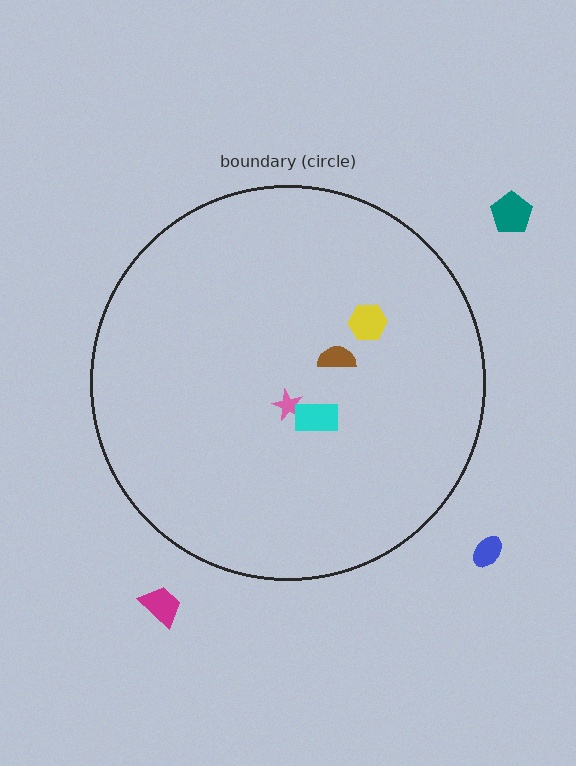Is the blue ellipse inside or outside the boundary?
Outside.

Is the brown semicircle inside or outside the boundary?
Inside.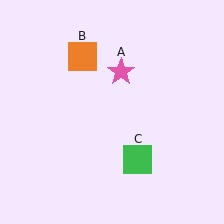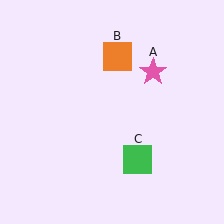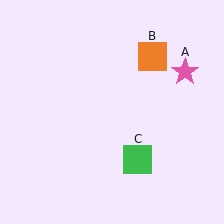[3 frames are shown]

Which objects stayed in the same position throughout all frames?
Green square (object C) remained stationary.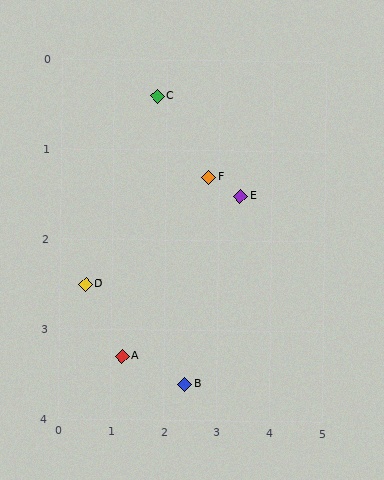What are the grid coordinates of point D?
Point D is at approximately (0.5, 2.5).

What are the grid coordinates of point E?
Point E is at approximately (3.4, 1.5).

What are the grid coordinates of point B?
Point B is at approximately (2.4, 3.6).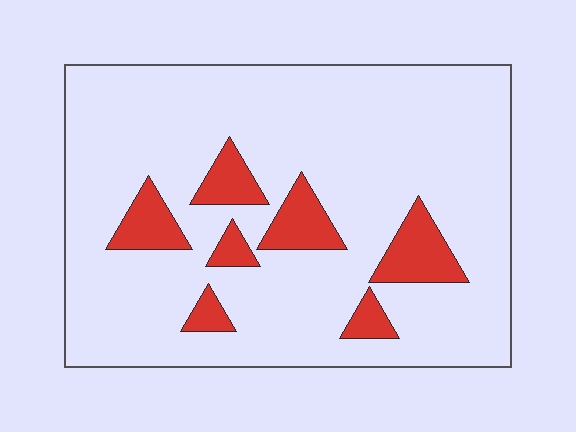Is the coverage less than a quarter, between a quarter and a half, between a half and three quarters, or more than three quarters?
Less than a quarter.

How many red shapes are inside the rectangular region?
7.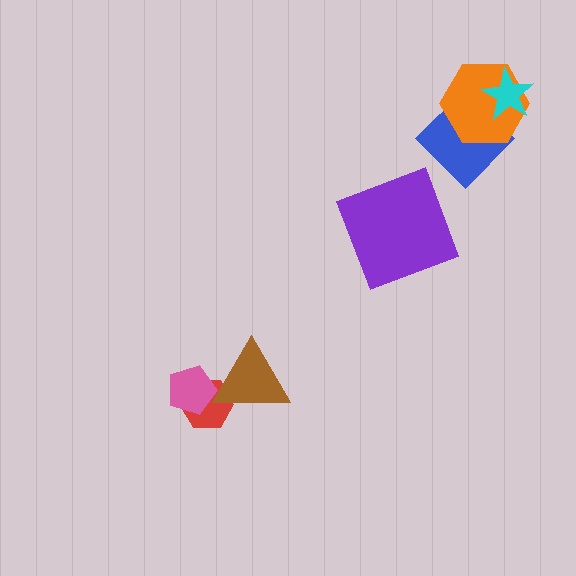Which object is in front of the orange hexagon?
The cyan star is in front of the orange hexagon.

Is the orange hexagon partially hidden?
Yes, it is partially covered by another shape.